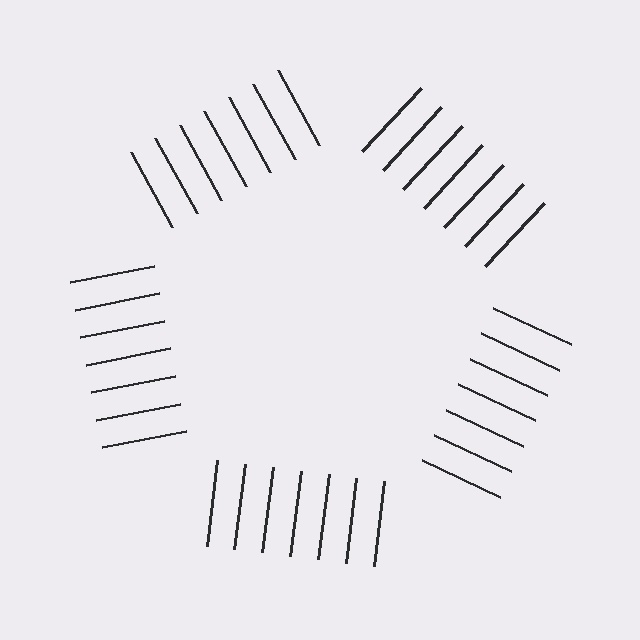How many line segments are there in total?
35 — 7 along each of the 5 edges.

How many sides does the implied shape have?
5 sides — the line-ends trace a pentagon.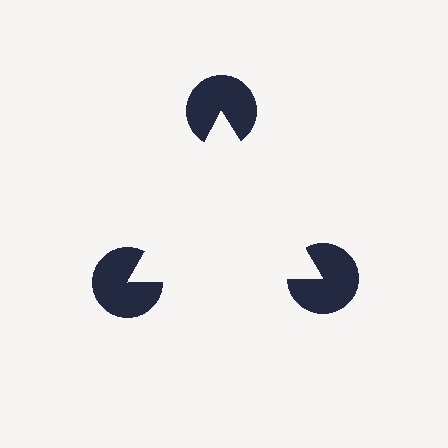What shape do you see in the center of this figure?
An illusory triangle — its edges are inferred from the aligned wedge cuts in the pac-man discs, not physically drawn.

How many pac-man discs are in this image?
There are 3 — one at each vertex of the illusory triangle.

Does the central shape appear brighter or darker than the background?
It typically appears slightly brighter than the background, even though no actual brightness change is drawn.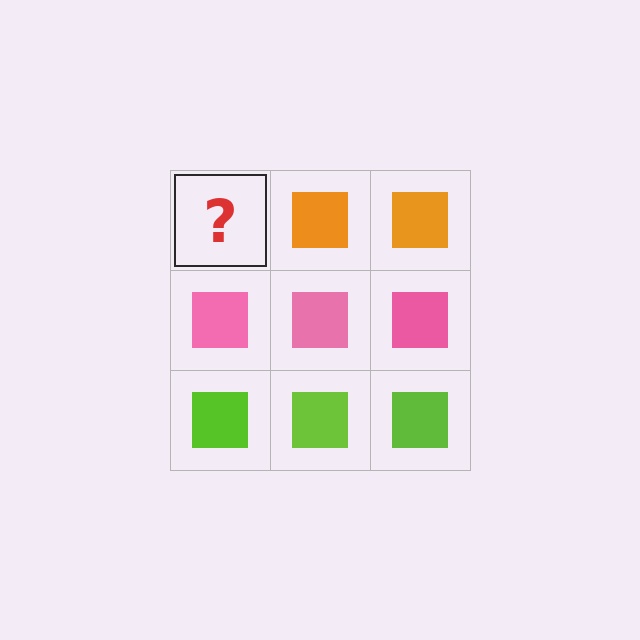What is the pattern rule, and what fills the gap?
The rule is that each row has a consistent color. The gap should be filled with an orange square.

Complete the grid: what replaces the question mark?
The question mark should be replaced with an orange square.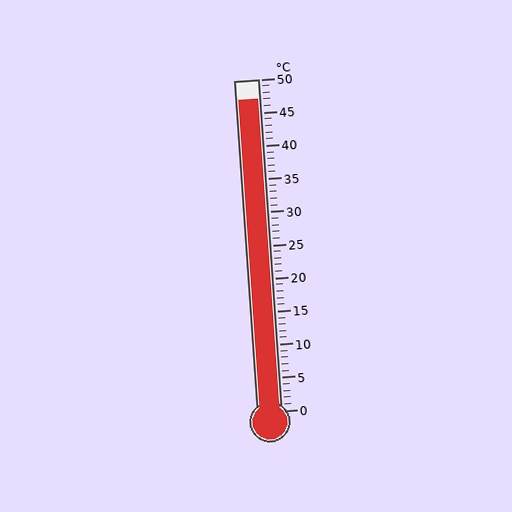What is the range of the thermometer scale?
The thermometer scale ranges from 0°C to 50°C.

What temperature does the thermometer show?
The thermometer shows approximately 47°C.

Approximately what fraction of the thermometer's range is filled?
The thermometer is filled to approximately 95% of its range.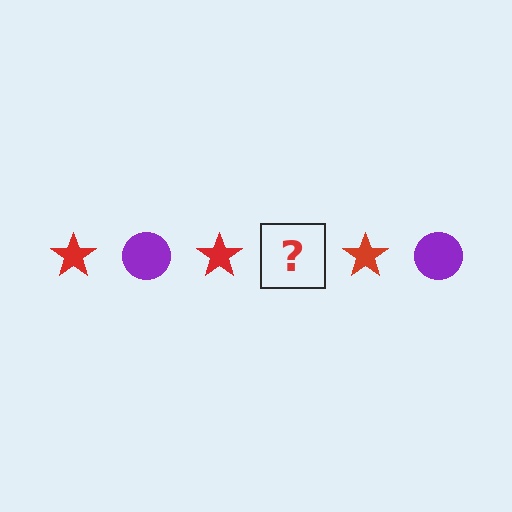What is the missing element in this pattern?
The missing element is a purple circle.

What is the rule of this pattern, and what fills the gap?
The rule is that the pattern alternates between red star and purple circle. The gap should be filled with a purple circle.